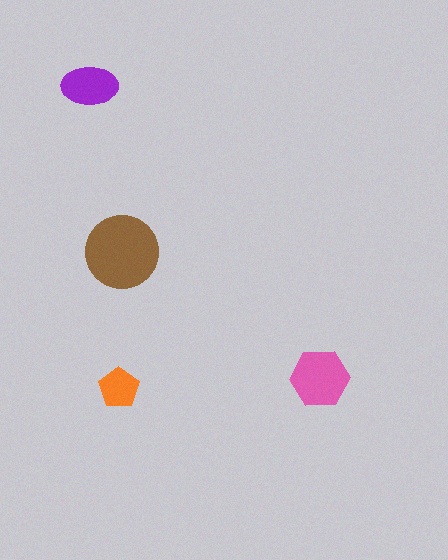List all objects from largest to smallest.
The brown circle, the pink hexagon, the purple ellipse, the orange pentagon.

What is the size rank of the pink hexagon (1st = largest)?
2nd.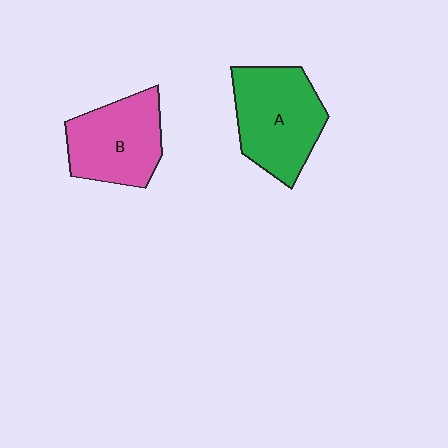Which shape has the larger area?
Shape A (green).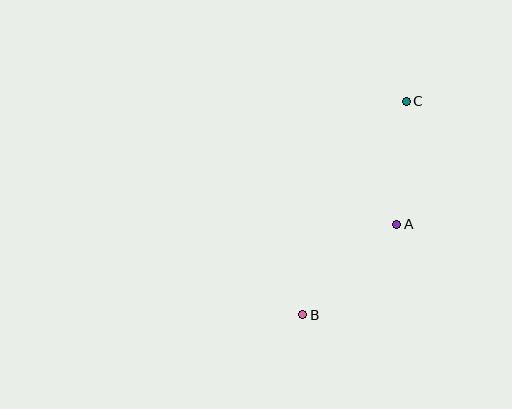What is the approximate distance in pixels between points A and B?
The distance between A and B is approximately 131 pixels.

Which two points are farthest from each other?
Points B and C are farthest from each other.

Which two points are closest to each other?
Points A and C are closest to each other.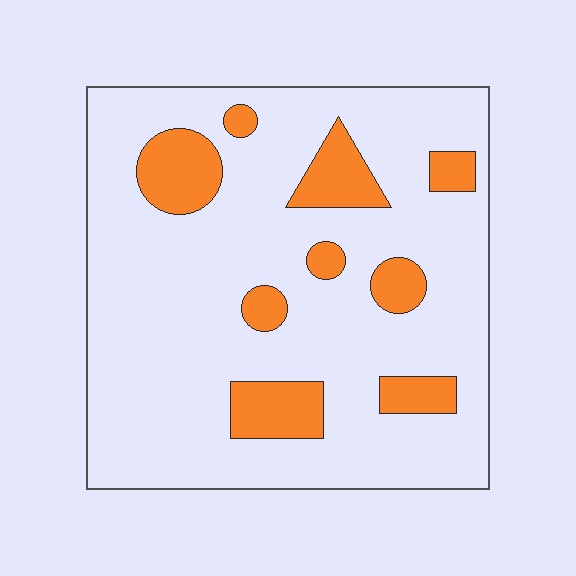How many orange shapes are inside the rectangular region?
9.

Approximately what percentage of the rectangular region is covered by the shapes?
Approximately 15%.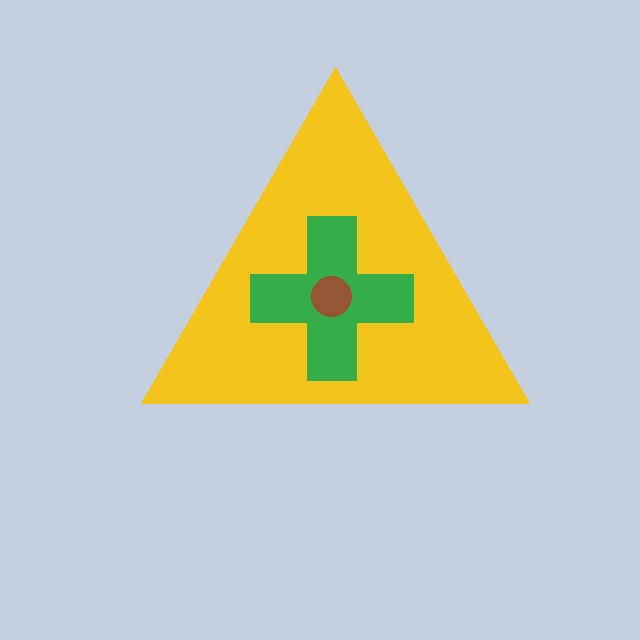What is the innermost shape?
The brown circle.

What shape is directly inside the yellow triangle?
The green cross.